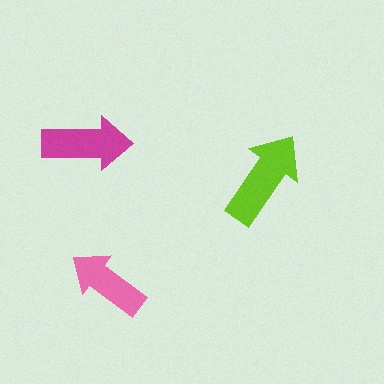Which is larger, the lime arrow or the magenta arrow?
The lime one.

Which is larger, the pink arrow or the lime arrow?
The lime one.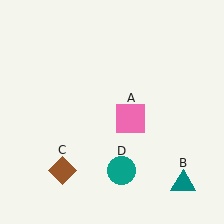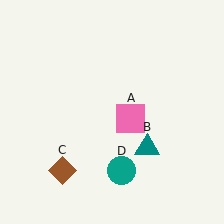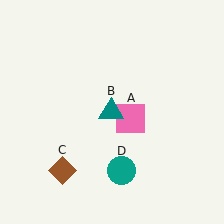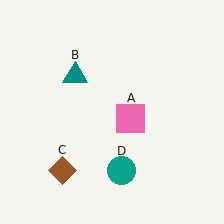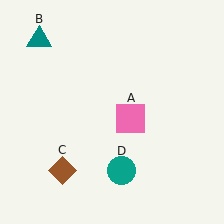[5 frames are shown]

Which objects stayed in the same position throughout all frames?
Pink square (object A) and brown diamond (object C) and teal circle (object D) remained stationary.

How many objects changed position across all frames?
1 object changed position: teal triangle (object B).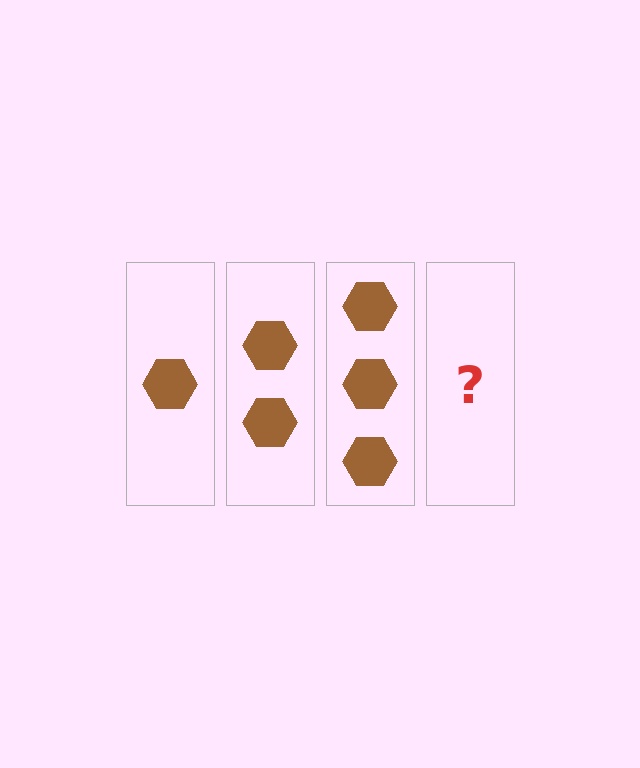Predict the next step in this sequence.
The next step is 4 hexagons.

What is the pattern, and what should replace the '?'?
The pattern is that each step adds one more hexagon. The '?' should be 4 hexagons.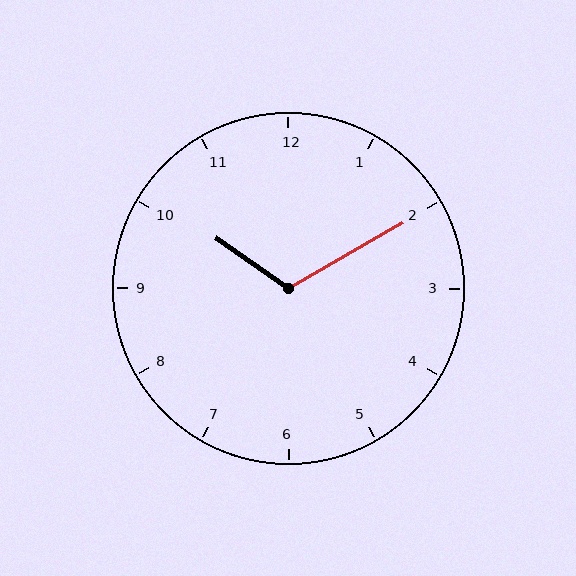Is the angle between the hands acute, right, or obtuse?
It is obtuse.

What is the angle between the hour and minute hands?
Approximately 115 degrees.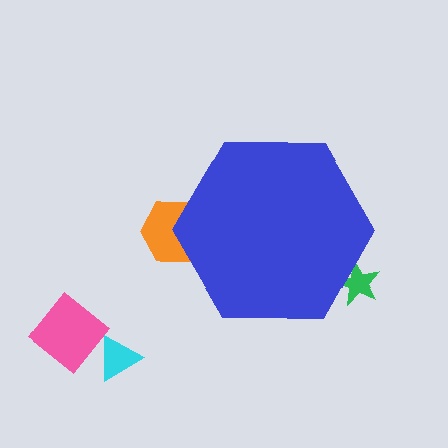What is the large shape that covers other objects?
A blue hexagon.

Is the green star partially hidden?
Yes, the green star is partially hidden behind the blue hexagon.